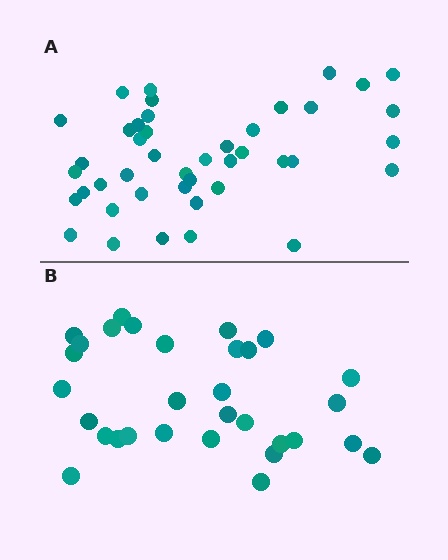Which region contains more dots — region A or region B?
Region A (the top region) has more dots.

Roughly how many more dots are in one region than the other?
Region A has roughly 12 or so more dots than region B.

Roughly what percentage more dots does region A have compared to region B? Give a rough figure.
About 40% more.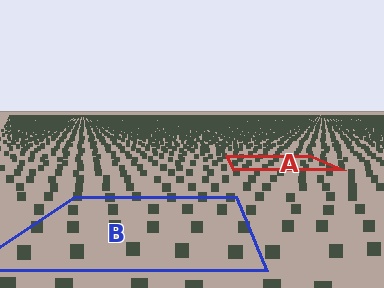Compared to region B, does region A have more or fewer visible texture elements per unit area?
Region A has more texture elements per unit area — they are packed more densely because it is farther away.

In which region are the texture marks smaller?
The texture marks are smaller in region A, because it is farther away.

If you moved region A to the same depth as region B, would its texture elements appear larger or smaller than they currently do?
They would appear larger. At a closer depth, the same texture elements are projected at a bigger on-screen size.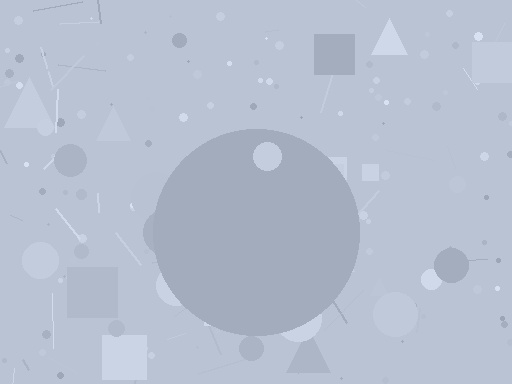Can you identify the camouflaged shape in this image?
The camouflaged shape is a circle.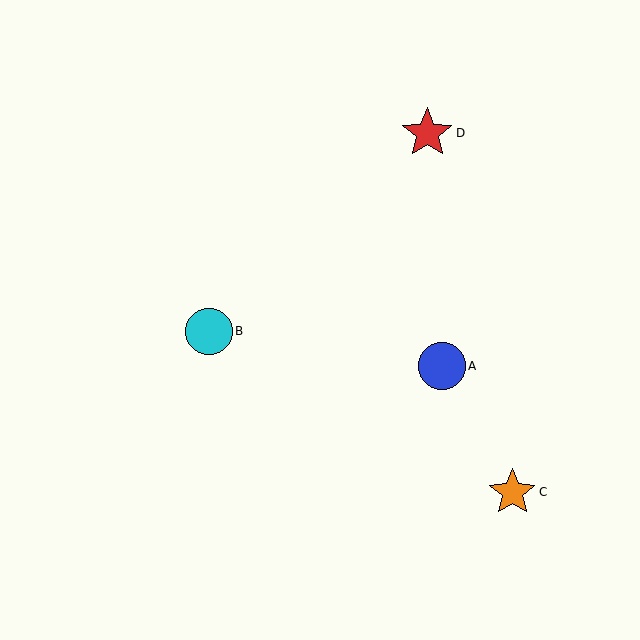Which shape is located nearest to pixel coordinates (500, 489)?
The orange star (labeled C) at (512, 492) is nearest to that location.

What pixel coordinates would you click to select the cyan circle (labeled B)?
Click at (209, 331) to select the cyan circle B.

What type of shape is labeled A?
Shape A is a blue circle.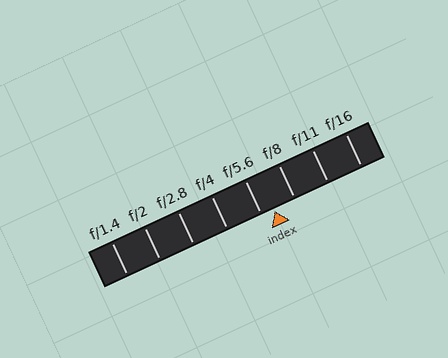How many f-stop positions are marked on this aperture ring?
There are 8 f-stop positions marked.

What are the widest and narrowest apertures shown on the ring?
The widest aperture shown is f/1.4 and the narrowest is f/16.